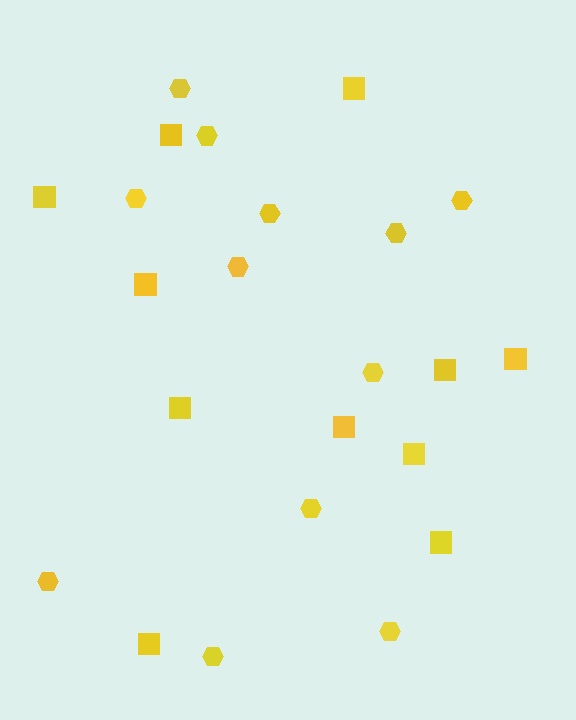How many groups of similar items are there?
There are 2 groups: one group of squares (11) and one group of hexagons (12).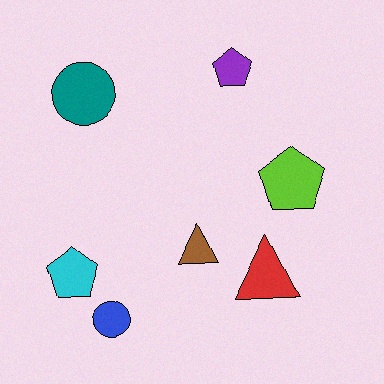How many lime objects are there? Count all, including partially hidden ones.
There is 1 lime object.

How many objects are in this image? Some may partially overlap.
There are 7 objects.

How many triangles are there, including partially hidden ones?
There are 2 triangles.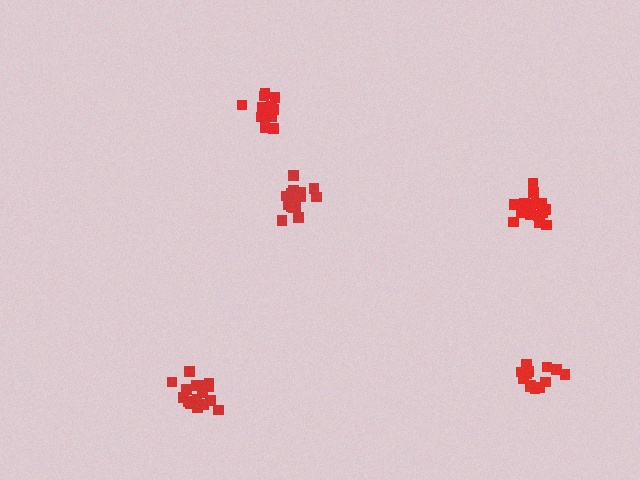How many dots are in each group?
Group 1: 16 dots, Group 2: 16 dots, Group 3: 13 dots, Group 4: 15 dots, Group 5: 16 dots (76 total).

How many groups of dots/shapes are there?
There are 5 groups.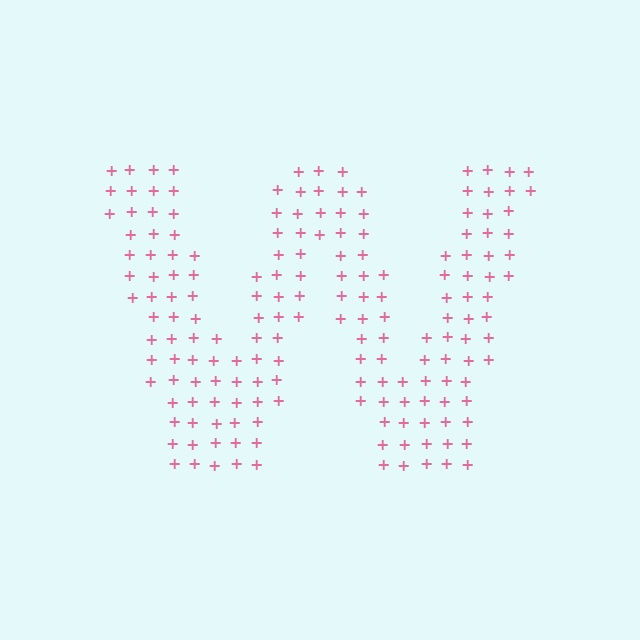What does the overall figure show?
The overall figure shows the letter W.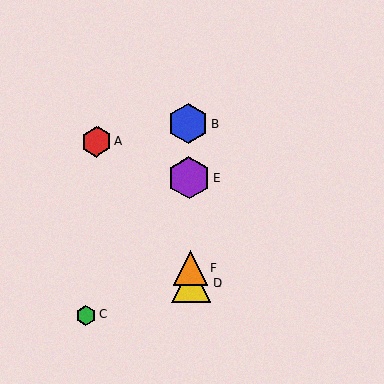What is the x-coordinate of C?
Object C is at x≈86.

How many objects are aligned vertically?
4 objects (B, D, E, F) are aligned vertically.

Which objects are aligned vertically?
Objects B, D, E, F are aligned vertically.